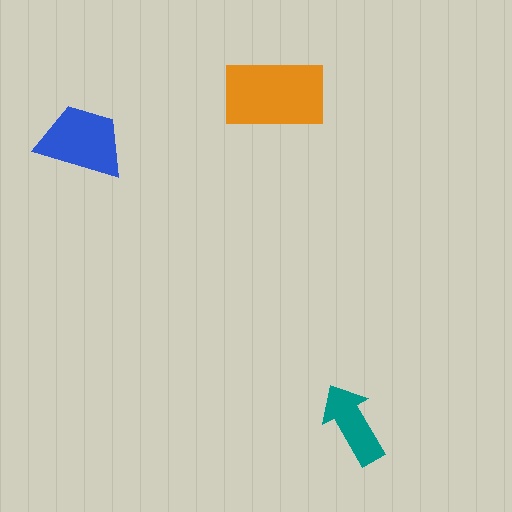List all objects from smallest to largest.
The teal arrow, the blue trapezoid, the orange rectangle.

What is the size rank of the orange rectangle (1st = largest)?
1st.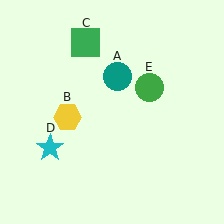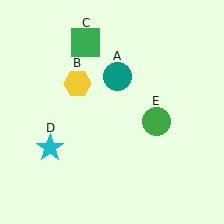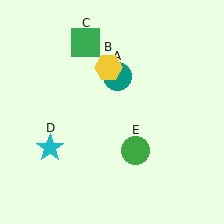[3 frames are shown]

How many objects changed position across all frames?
2 objects changed position: yellow hexagon (object B), green circle (object E).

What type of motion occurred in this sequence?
The yellow hexagon (object B), green circle (object E) rotated clockwise around the center of the scene.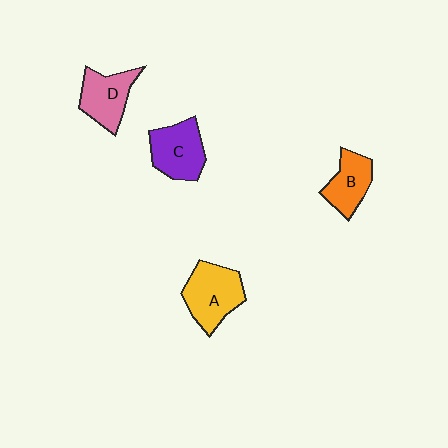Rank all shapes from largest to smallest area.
From largest to smallest: A (yellow), C (purple), D (pink), B (orange).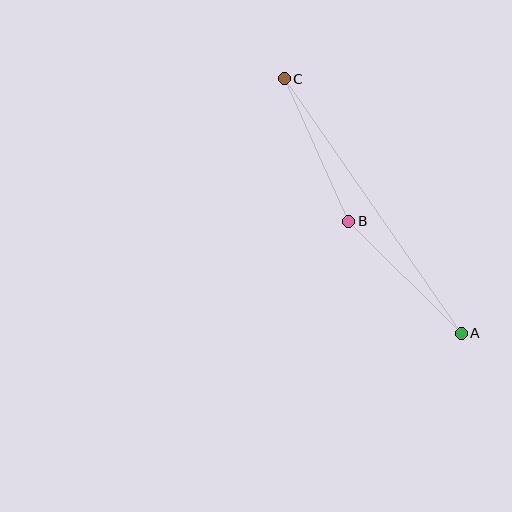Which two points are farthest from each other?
Points A and C are farthest from each other.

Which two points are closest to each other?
Points B and C are closest to each other.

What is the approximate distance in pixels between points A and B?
The distance between A and B is approximately 159 pixels.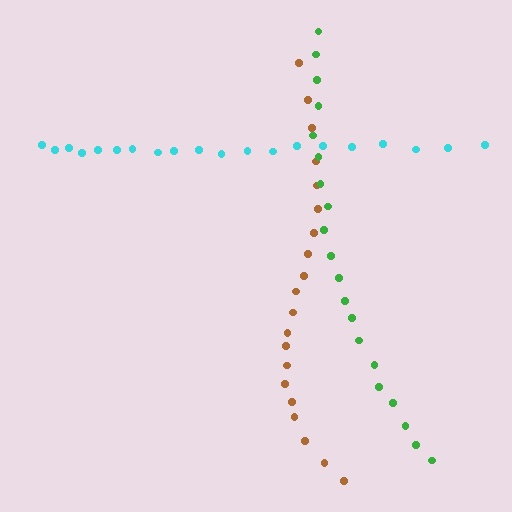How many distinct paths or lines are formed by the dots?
There are 3 distinct paths.